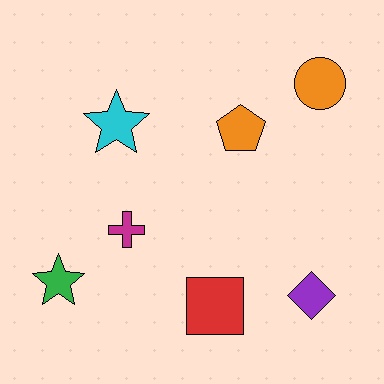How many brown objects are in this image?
There are no brown objects.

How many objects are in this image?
There are 7 objects.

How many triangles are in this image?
There are no triangles.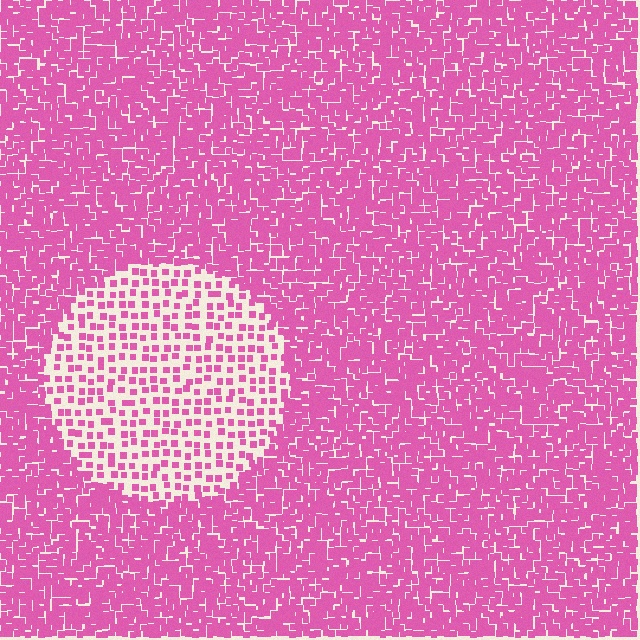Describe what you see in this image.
The image contains small pink elements arranged at two different densities. A circle-shaped region is visible where the elements are less densely packed than the surrounding area.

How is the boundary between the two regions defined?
The boundary is defined by a change in element density (approximately 2.8x ratio). All elements are the same color, size, and shape.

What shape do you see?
I see a circle.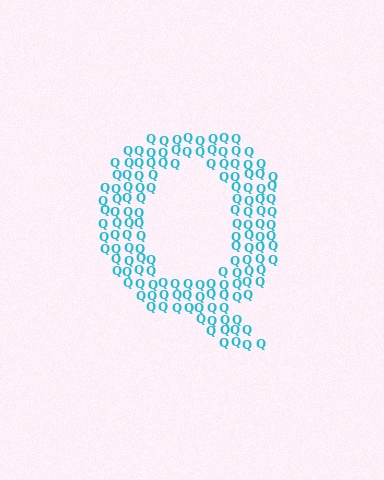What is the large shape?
The large shape is the letter Q.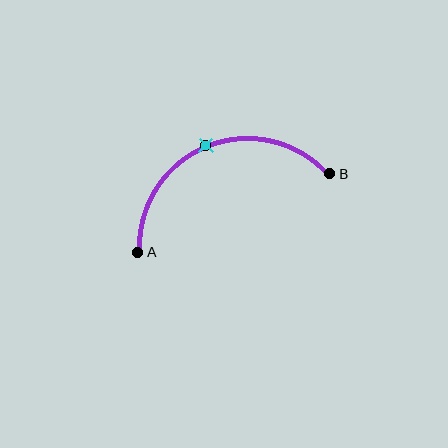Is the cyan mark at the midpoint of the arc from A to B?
Yes. The cyan mark lies on the arc at equal arc-length from both A and B — it is the arc midpoint.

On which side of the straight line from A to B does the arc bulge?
The arc bulges above the straight line connecting A and B.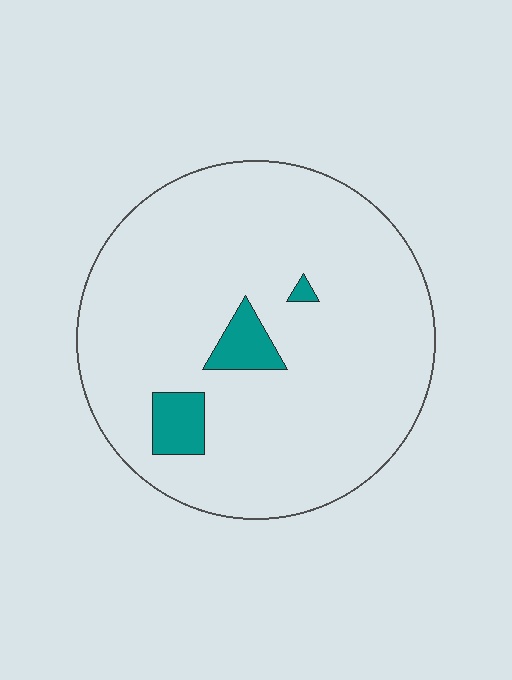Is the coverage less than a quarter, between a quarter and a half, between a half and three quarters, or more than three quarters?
Less than a quarter.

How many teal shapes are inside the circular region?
3.